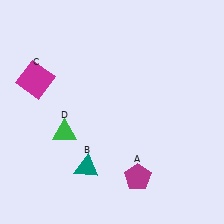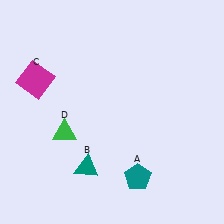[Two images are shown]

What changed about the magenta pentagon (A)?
In Image 1, A is magenta. In Image 2, it changed to teal.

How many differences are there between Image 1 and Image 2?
There is 1 difference between the two images.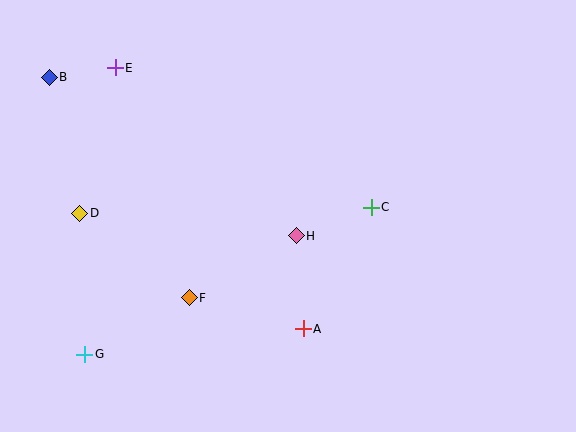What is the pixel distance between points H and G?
The distance between H and G is 242 pixels.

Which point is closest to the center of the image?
Point H at (296, 236) is closest to the center.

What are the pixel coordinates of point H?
Point H is at (296, 236).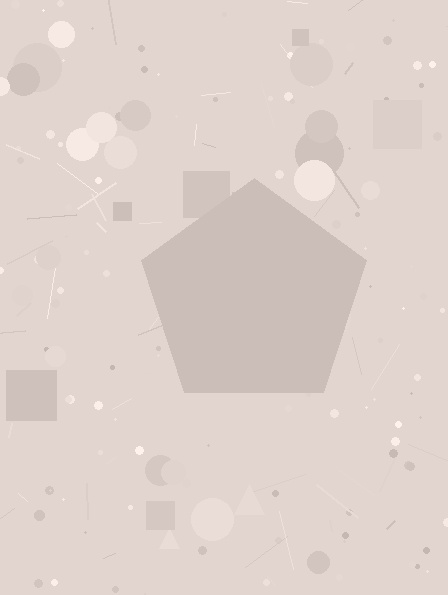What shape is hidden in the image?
A pentagon is hidden in the image.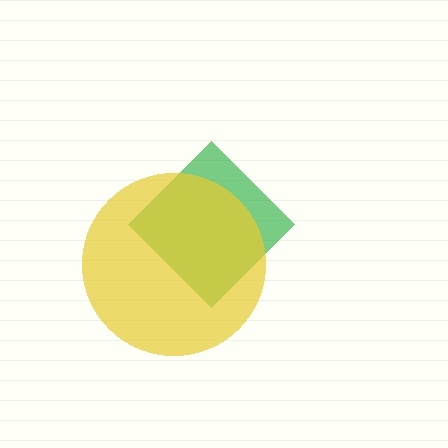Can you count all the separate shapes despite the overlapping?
Yes, there are 2 separate shapes.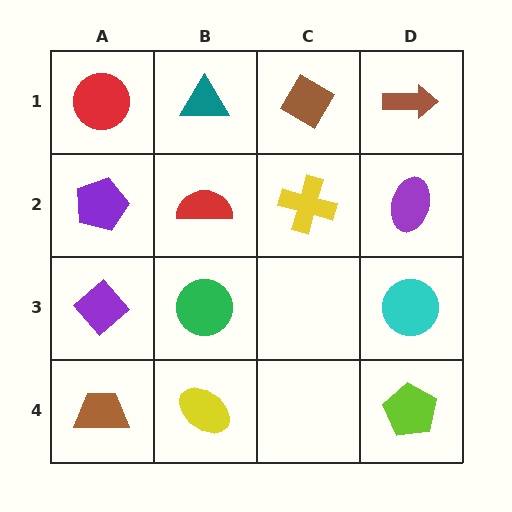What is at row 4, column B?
A yellow ellipse.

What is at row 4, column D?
A lime pentagon.